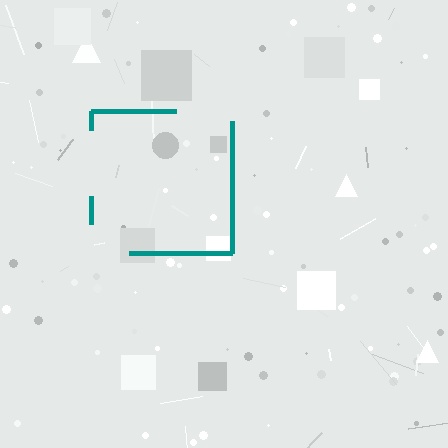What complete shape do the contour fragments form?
The contour fragments form a square.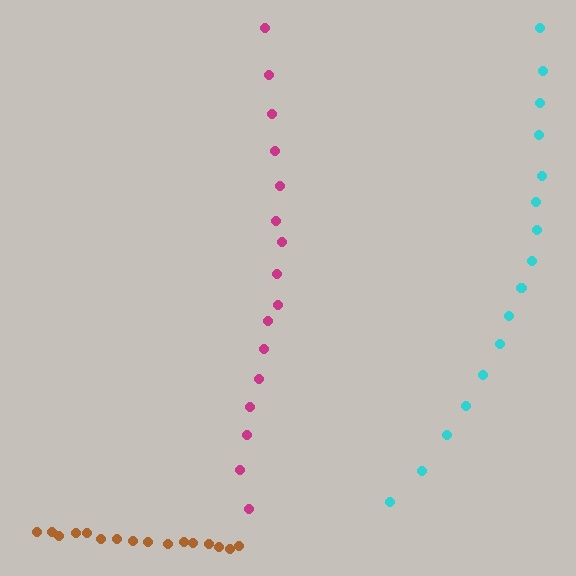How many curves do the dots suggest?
There are 3 distinct paths.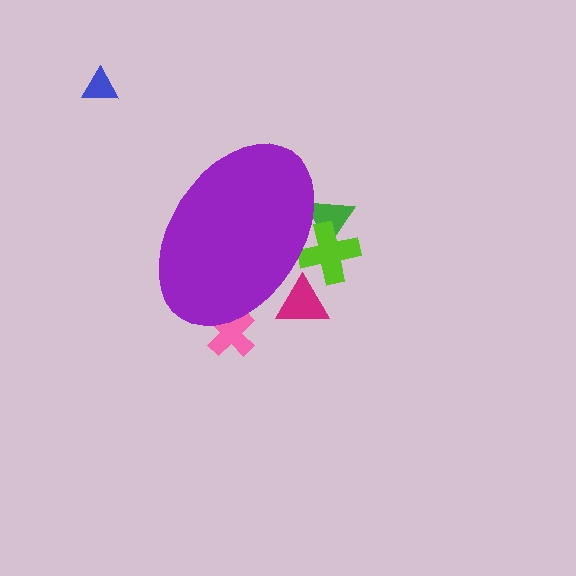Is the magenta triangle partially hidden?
Yes, the magenta triangle is partially hidden behind the purple ellipse.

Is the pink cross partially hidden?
Yes, the pink cross is partially hidden behind the purple ellipse.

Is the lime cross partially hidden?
Yes, the lime cross is partially hidden behind the purple ellipse.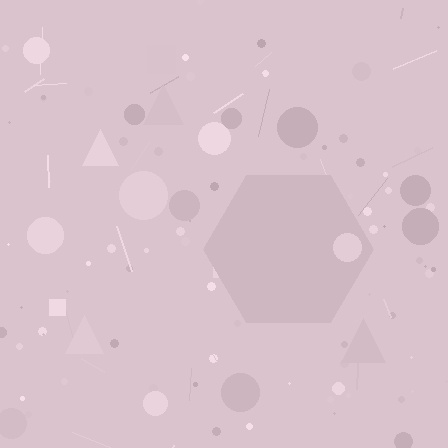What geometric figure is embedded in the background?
A hexagon is embedded in the background.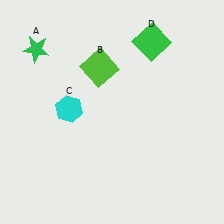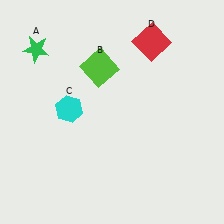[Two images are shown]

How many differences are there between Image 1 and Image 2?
There is 1 difference between the two images.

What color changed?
The square (D) changed from green in Image 1 to red in Image 2.